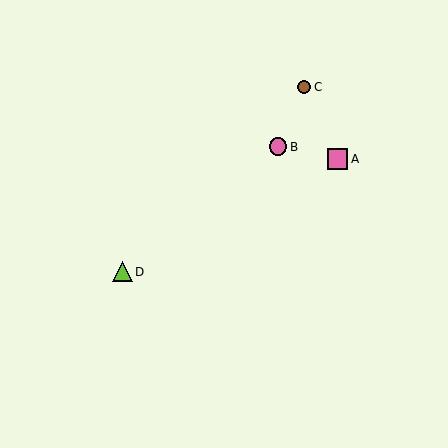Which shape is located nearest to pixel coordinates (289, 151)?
The pink circle (labeled B) at (278, 147) is nearest to that location.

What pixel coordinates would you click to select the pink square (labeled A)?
Click at (338, 159) to select the pink square A.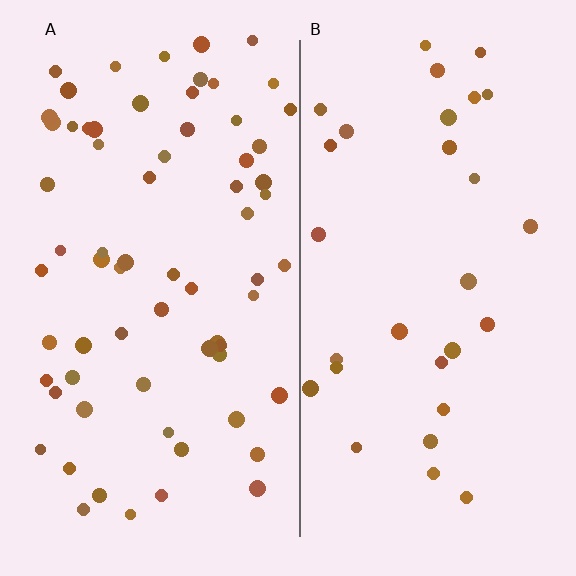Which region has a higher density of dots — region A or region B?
A (the left).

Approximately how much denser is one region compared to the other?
Approximately 2.3× — region A over region B.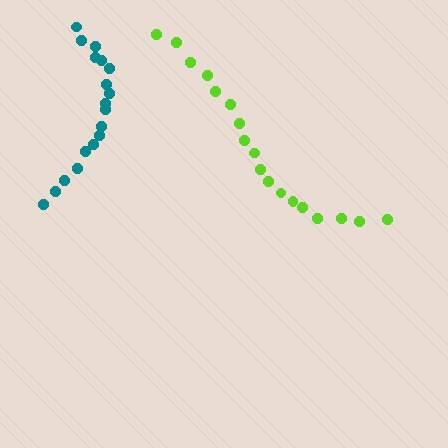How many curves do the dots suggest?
There are 2 distinct paths.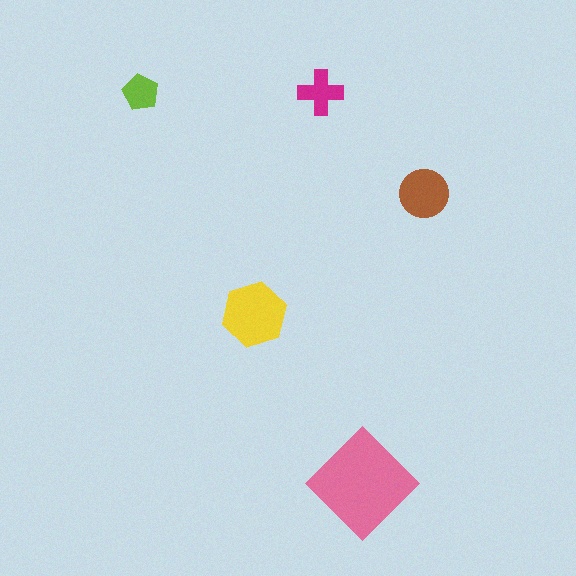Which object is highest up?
The magenta cross is topmost.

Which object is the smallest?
The lime pentagon.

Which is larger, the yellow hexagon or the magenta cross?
The yellow hexagon.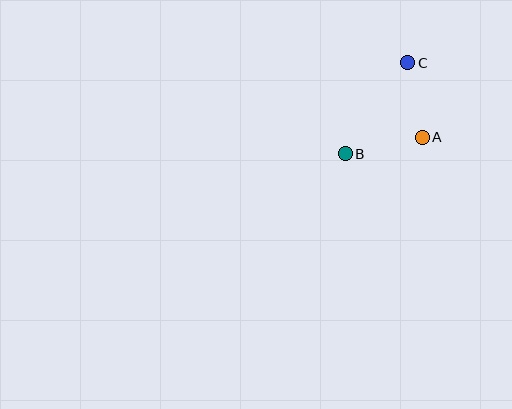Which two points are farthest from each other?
Points B and C are farthest from each other.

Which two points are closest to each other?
Points A and C are closest to each other.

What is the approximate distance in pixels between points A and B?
The distance between A and B is approximately 79 pixels.